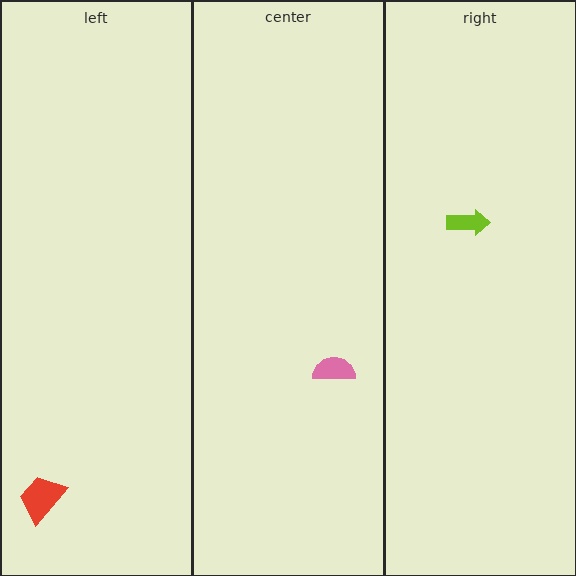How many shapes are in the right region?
1.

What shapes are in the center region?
The pink semicircle.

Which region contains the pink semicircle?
The center region.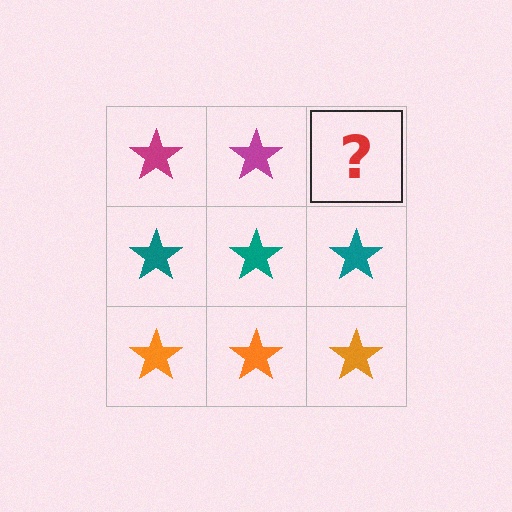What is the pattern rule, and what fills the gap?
The rule is that each row has a consistent color. The gap should be filled with a magenta star.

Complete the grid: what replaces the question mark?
The question mark should be replaced with a magenta star.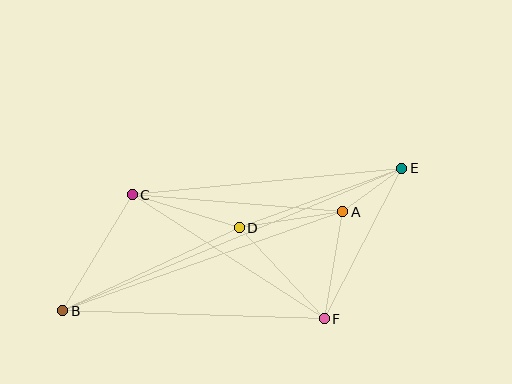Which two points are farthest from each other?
Points B and E are farthest from each other.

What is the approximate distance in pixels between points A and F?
The distance between A and F is approximately 109 pixels.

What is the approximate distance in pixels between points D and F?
The distance between D and F is approximately 125 pixels.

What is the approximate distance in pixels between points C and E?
The distance between C and E is approximately 271 pixels.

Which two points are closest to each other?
Points A and E are closest to each other.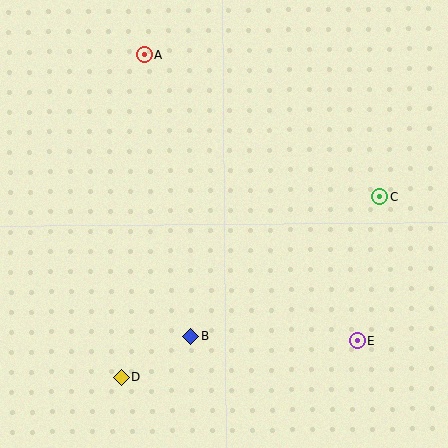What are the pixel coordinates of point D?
Point D is at (121, 377).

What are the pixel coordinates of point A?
Point A is at (144, 54).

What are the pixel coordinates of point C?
Point C is at (380, 196).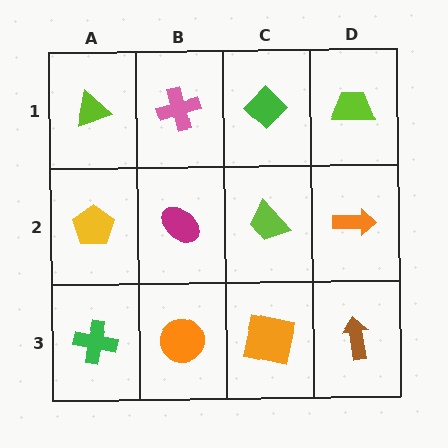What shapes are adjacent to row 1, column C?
A lime trapezoid (row 2, column C), a pink cross (row 1, column B), a lime trapezoid (row 1, column D).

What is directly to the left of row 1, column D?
A green diamond.